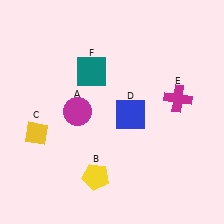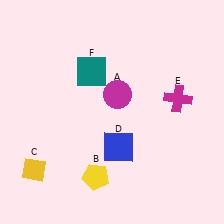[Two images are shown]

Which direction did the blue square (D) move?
The blue square (D) moved down.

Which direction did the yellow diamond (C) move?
The yellow diamond (C) moved down.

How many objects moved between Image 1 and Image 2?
3 objects moved between the two images.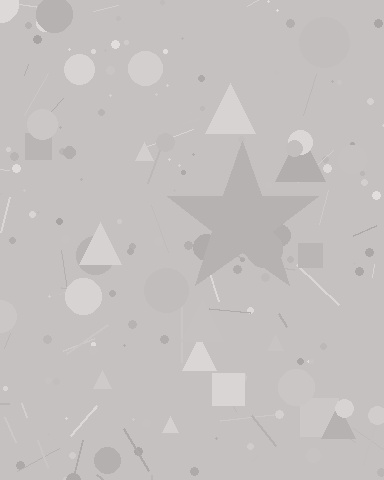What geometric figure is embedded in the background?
A star is embedded in the background.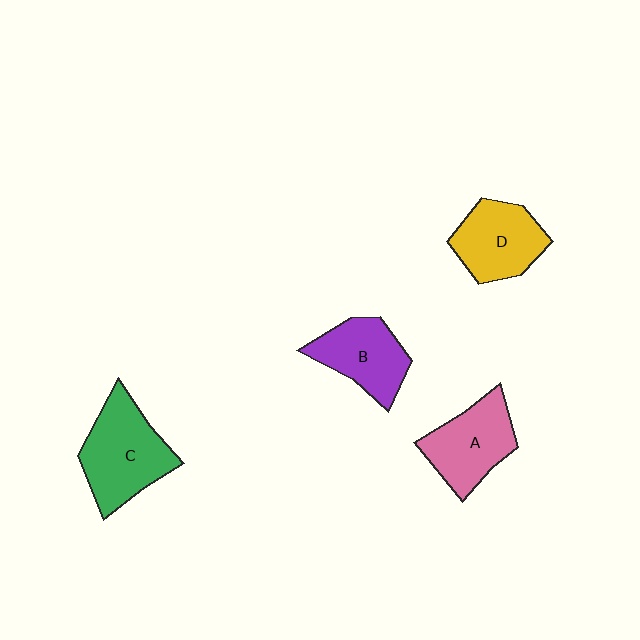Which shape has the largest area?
Shape C (green).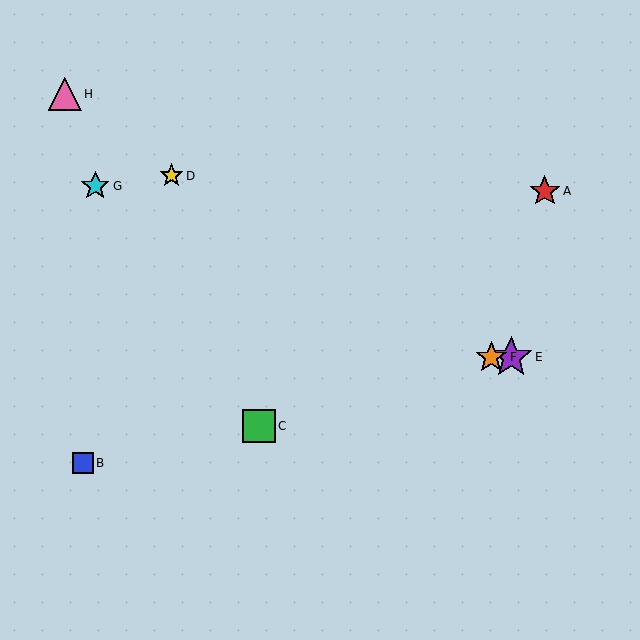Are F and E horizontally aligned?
Yes, both are at y≈357.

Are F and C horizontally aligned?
No, F is at y≈357 and C is at y≈426.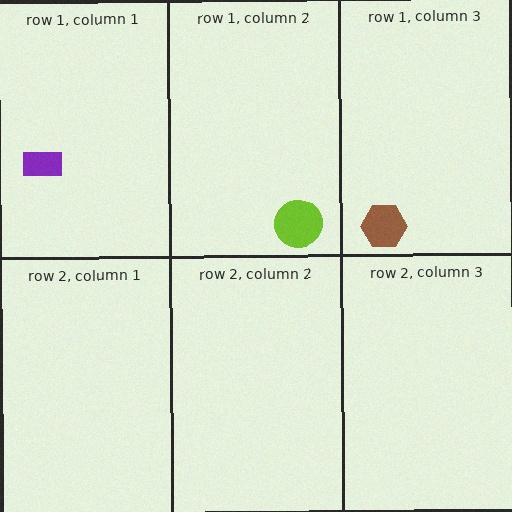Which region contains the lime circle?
The row 1, column 2 region.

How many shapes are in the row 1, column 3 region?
1.